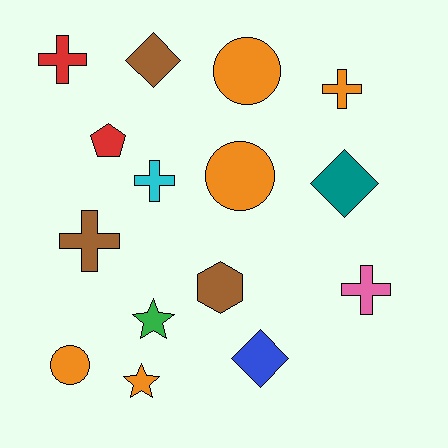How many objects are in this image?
There are 15 objects.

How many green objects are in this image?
There is 1 green object.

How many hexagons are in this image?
There is 1 hexagon.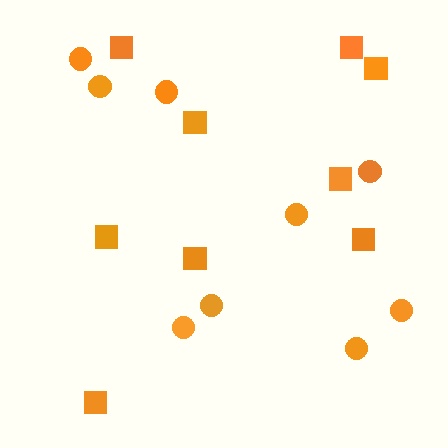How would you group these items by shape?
There are 2 groups: one group of squares (9) and one group of circles (9).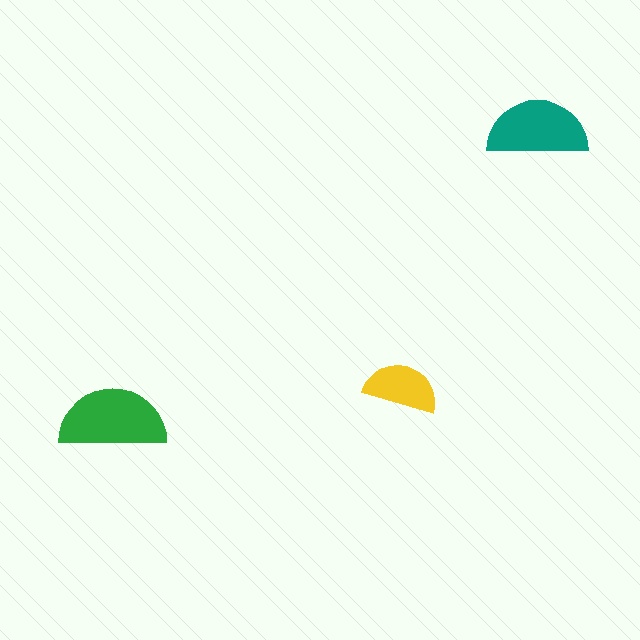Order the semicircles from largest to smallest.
the green one, the teal one, the yellow one.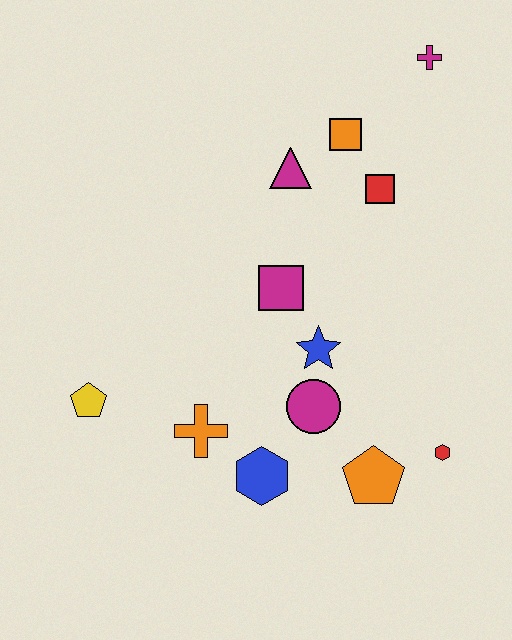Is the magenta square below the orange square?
Yes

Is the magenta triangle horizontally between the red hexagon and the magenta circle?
No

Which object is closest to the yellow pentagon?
The orange cross is closest to the yellow pentagon.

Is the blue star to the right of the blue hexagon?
Yes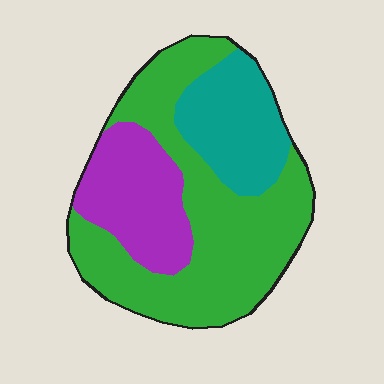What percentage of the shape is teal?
Teal covers roughly 20% of the shape.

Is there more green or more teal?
Green.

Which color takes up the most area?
Green, at roughly 55%.